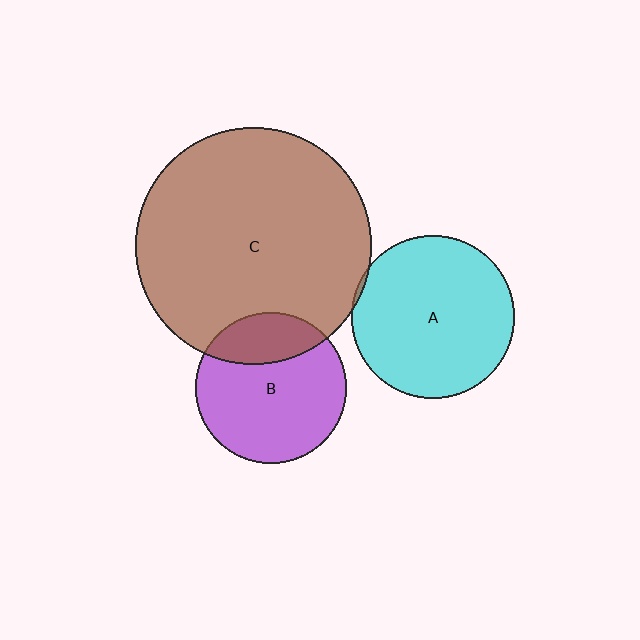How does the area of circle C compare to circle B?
Approximately 2.5 times.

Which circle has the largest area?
Circle C (brown).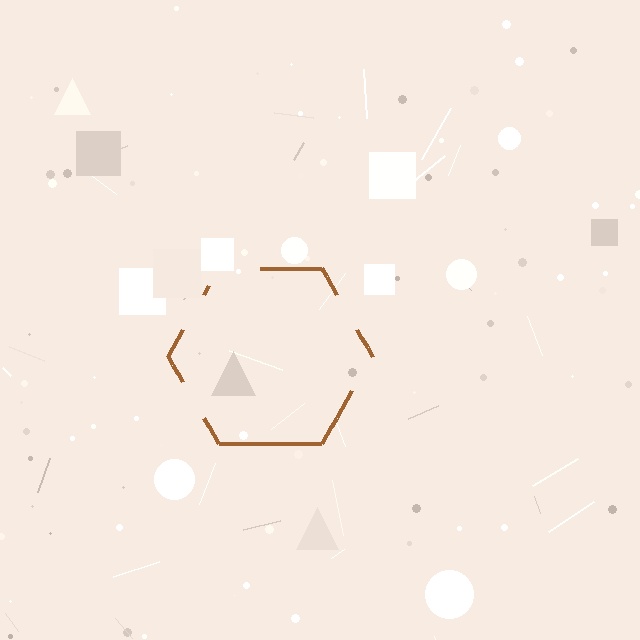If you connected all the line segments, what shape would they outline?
They would outline a hexagon.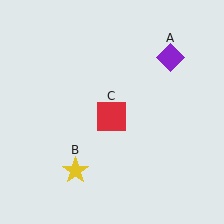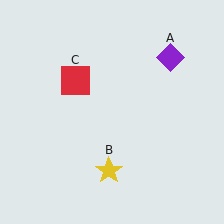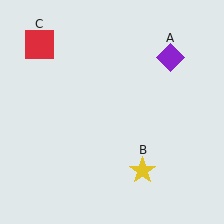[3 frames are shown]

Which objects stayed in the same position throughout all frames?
Purple diamond (object A) remained stationary.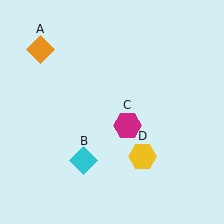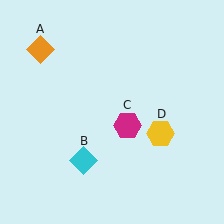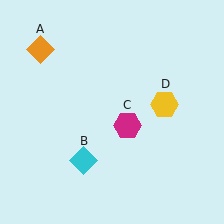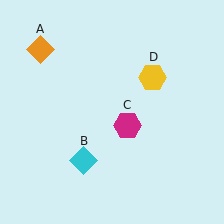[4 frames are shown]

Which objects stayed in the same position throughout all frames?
Orange diamond (object A) and cyan diamond (object B) and magenta hexagon (object C) remained stationary.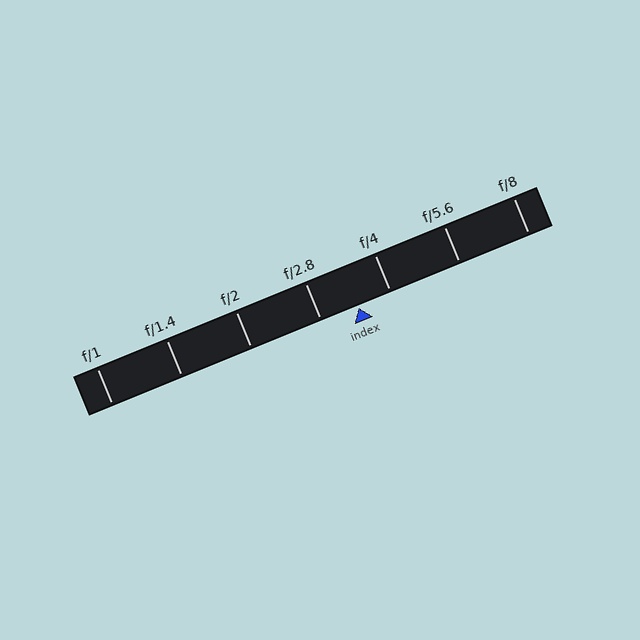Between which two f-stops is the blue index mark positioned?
The index mark is between f/2.8 and f/4.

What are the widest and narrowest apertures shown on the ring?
The widest aperture shown is f/1 and the narrowest is f/8.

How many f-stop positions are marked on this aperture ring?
There are 7 f-stop positions marked.